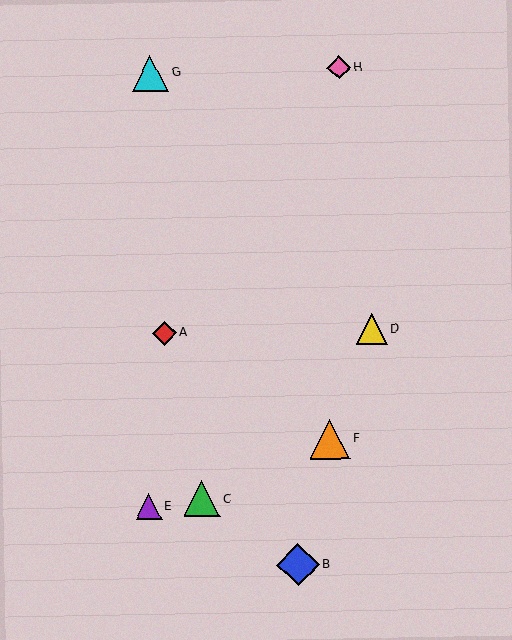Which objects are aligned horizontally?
Objects A, D are aligned horizontally.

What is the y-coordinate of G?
Object G is at y≈73.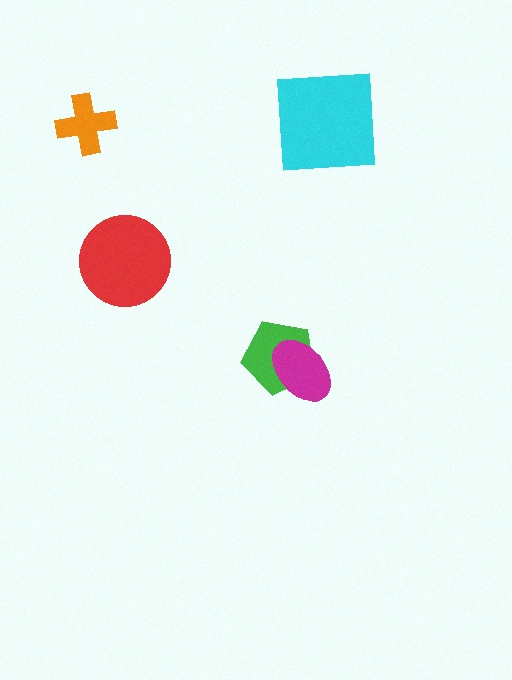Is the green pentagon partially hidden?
Yes, it is partially covered by another shape.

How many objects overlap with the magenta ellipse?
1 object overlaps with the magenta ellipse.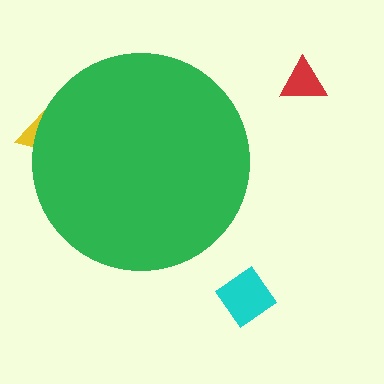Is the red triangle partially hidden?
No, the red triangle is fully visible.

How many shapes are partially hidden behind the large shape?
1 shape is partially hidden.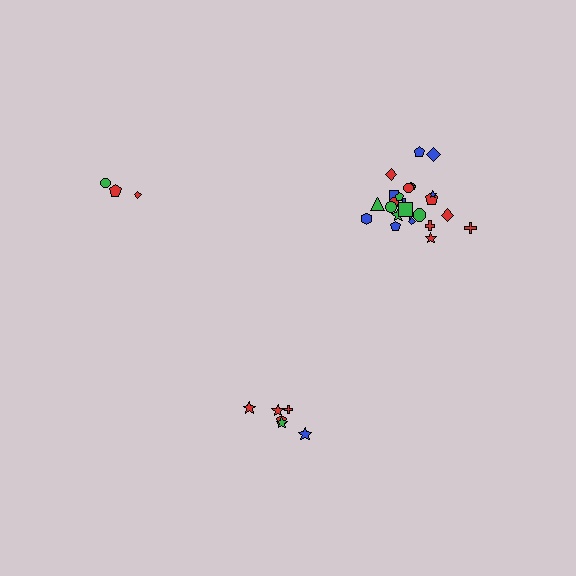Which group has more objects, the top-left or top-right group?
The top-right group.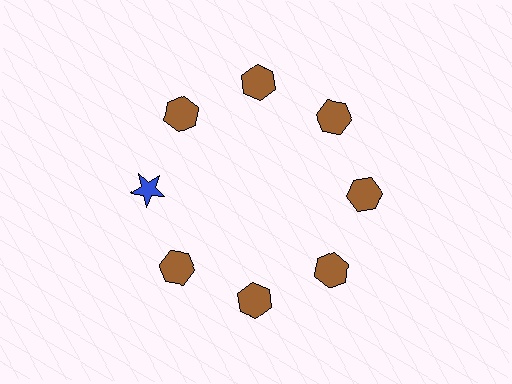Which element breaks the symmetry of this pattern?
The blue star at roughly the 9 o'clock position breaks the symmetry. All other shapes are brown hexagons.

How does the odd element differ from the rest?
It differs in both color (blue instead of brown) and shape (star instead of hexagon).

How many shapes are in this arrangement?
There are 8 shapes arranged in a ring pattern.